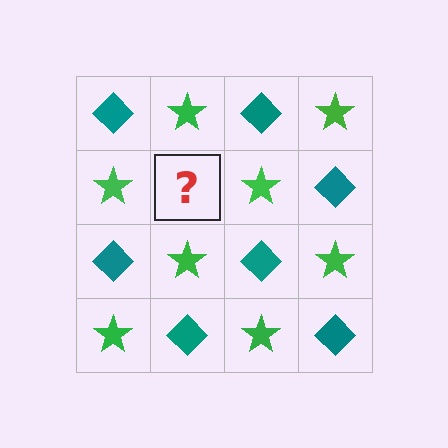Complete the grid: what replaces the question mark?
The question mark should be replaced with a teal diamond.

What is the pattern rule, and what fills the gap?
The rule is that it alternates teal diamond and green star in a checkerboard pattern. The gap should be filled with a teal diamond.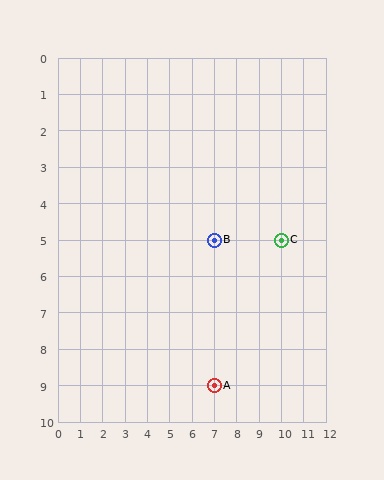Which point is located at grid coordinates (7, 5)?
Point B is at (7, 5).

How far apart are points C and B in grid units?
Points C and B are 3 columns apart.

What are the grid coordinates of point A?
Point A is at grid coordinates (7, 9).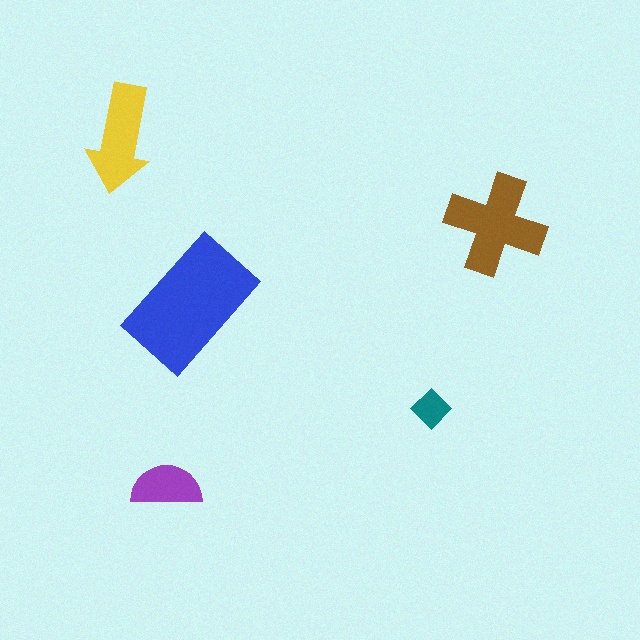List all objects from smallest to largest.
The teal diamond, the purple semicircle, the yellow arrow, the brown cross, the blue rectangle.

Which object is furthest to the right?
The brown cross is rightmost.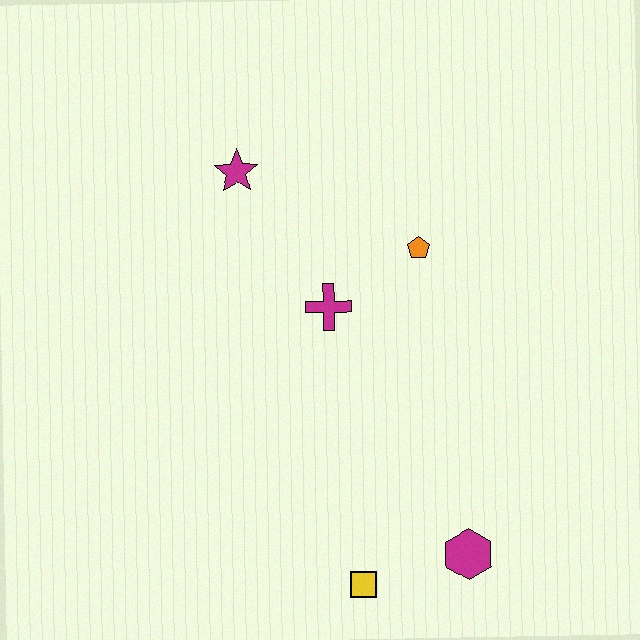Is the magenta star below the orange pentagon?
No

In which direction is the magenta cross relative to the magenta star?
The magenta cross is below the magenta star.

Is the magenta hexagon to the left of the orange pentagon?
No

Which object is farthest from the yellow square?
The magenta star is farthest from the yellow square.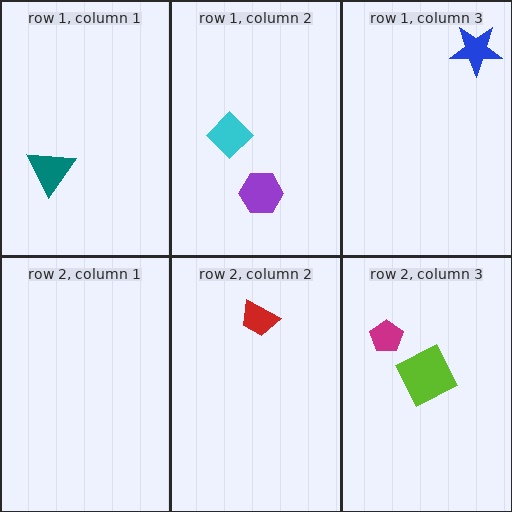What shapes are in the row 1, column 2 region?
The cyan diamond, the purple hexagon.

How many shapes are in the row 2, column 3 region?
2.